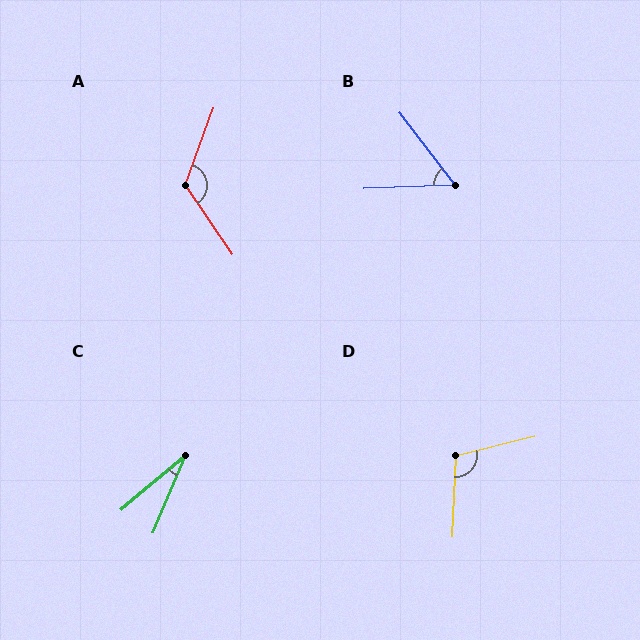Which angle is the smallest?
C, at approximately 27 degrees.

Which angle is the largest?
A, at approximately 126 degrees.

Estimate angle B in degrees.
Approximately 55 degrees.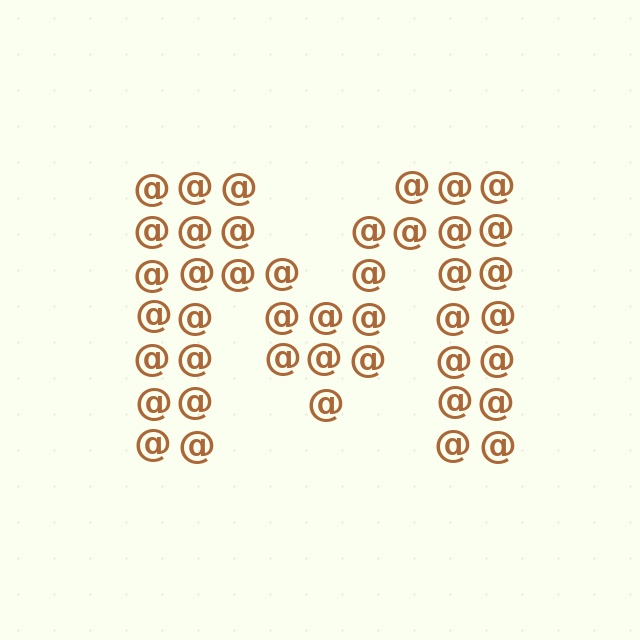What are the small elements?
The small elements are at signs.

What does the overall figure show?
The overall figure shows the letter M.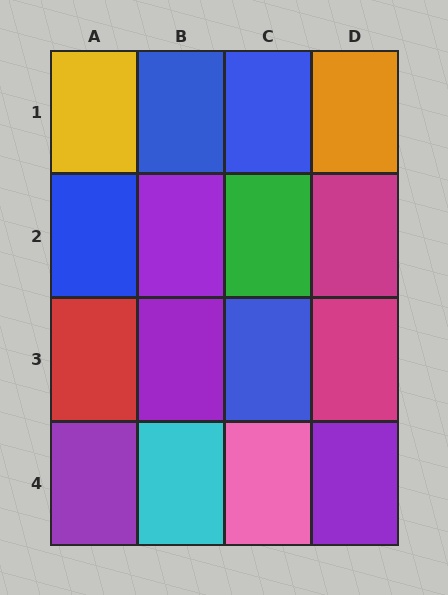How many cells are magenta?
2 cells are magenta.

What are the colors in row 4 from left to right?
Purple, cyan, pink, purple.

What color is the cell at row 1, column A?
Yellow.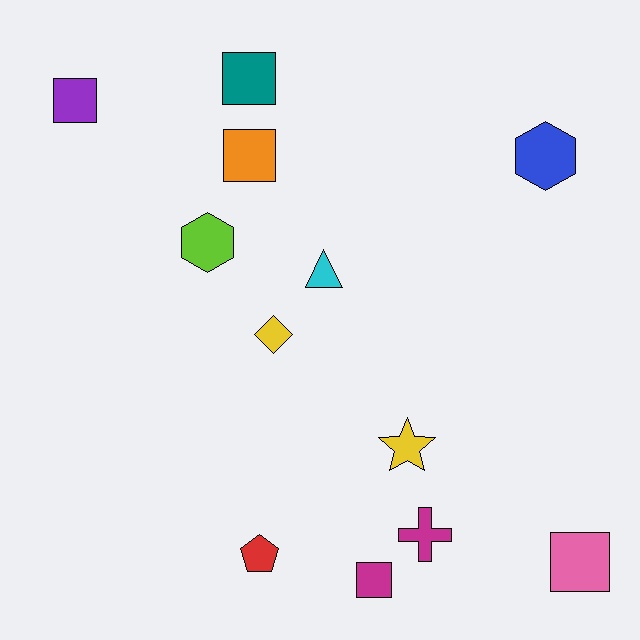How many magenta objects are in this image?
There are 2 magenta objects.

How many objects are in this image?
There are 12 objects.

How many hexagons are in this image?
There are 2 hexagons.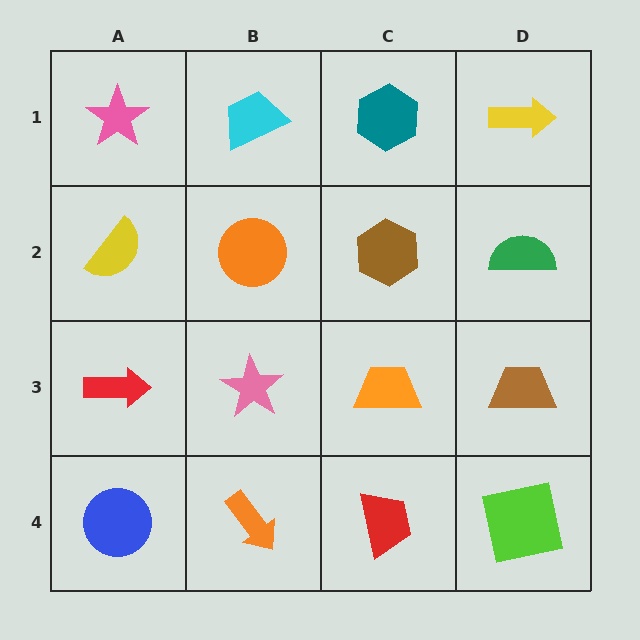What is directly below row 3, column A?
A blue circle.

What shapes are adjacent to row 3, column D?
A green semicircle (row 2, column D), a lime square (row 4, column D), an orange trapezoid (row 3, column C).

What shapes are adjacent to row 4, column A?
A red arrow (row 3, column A), an orange arrow (row 4, column B).